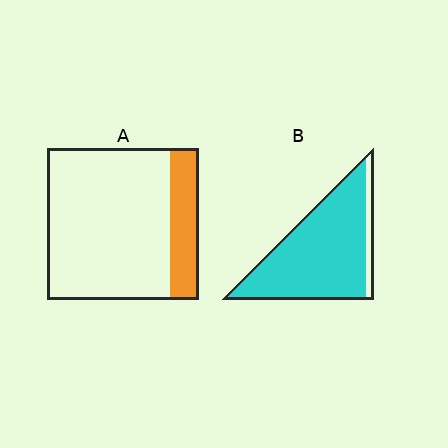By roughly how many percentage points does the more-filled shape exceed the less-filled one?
By roughly 70 percentage points (B over A).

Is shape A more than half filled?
No.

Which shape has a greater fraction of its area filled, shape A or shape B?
Shape B.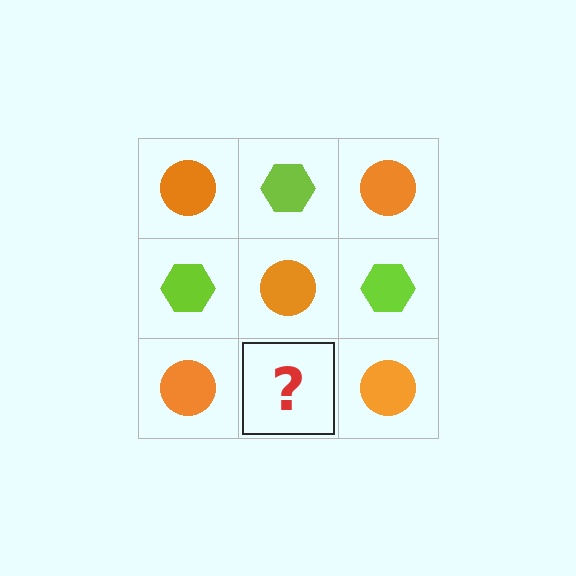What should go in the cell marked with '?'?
The missing cell should contain a lime hexagon.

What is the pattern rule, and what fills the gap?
The rule is that it alternates orange circle and lime hexagon in a checkerboard pattern. The gap should be filled with a lime hexagon.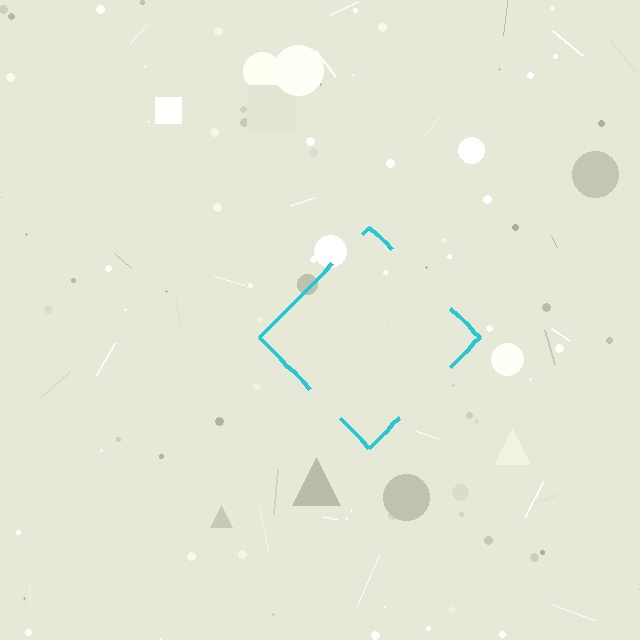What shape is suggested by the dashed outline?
The dashed outline suggests a diamond.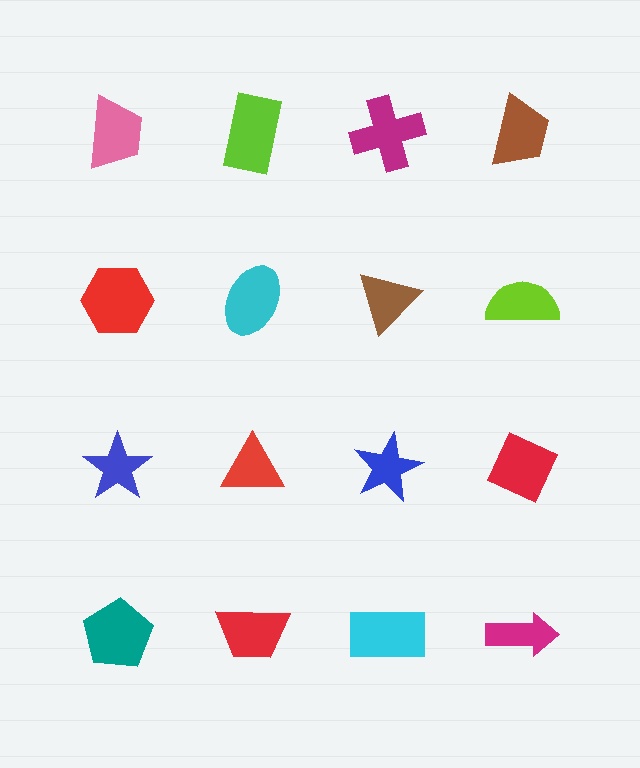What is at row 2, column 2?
A cyan ellipse.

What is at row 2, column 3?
A brown triangle.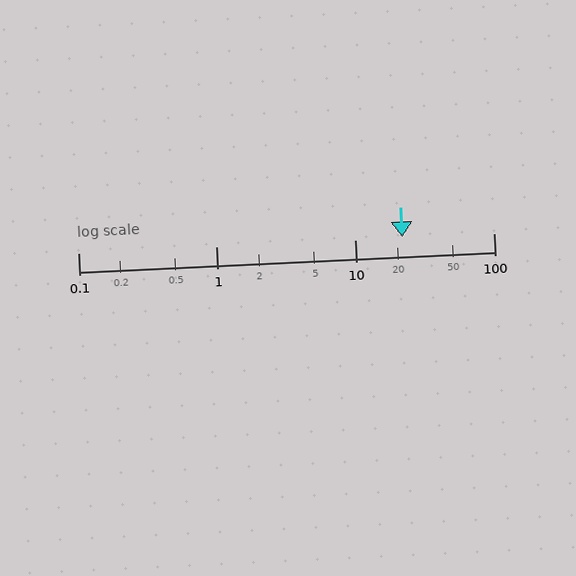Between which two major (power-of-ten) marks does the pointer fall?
The pointer is between 10 and 100.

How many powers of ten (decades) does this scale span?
The scale spans 3 decades, from 0.1 to 100.